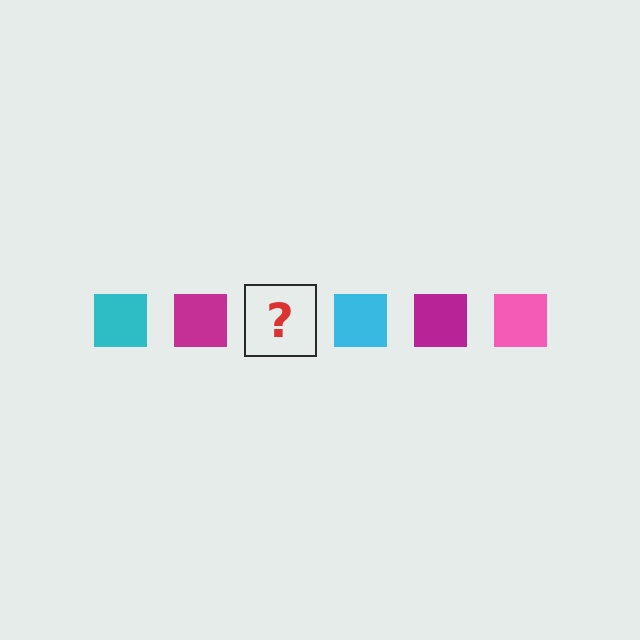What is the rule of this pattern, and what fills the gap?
The rule is that the pattern cycles through cyan, magenta, pink squares. The gap should be filled with a pink square.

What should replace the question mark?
The question mark should be replaced with a pink square.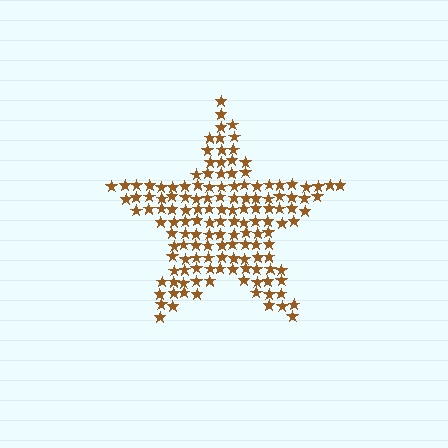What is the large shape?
The large shape is a star.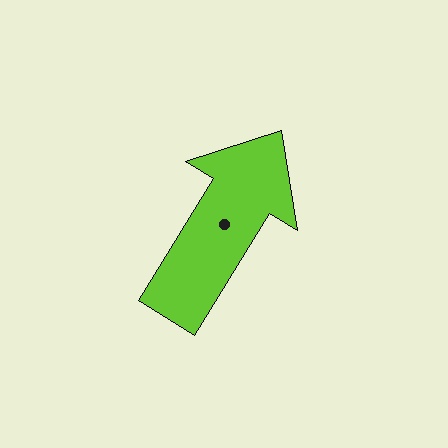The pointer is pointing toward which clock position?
Roughly 1 o'clock.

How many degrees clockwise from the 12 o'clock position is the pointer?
Approximately 32 degrees.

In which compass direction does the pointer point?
Northeast.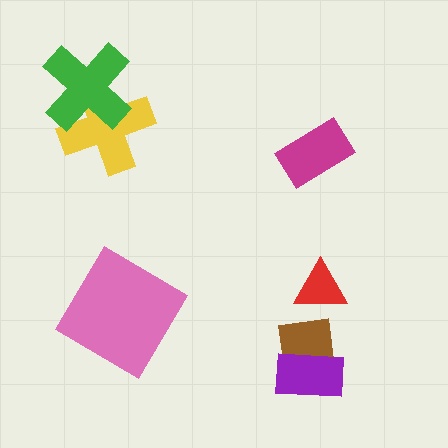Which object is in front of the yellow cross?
The green cross is in front of the yellow cross.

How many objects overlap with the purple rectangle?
1 object overlaps with the purple rectangle.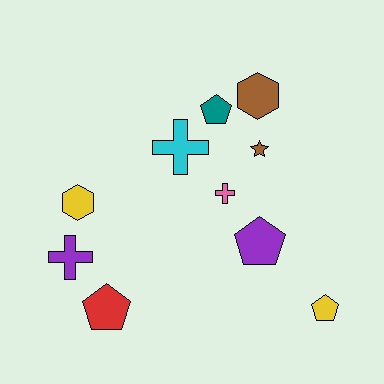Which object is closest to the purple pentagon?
The pink cross is closest to the purple pentagon.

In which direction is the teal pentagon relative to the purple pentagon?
The teal pentagon is above the purple pentagon.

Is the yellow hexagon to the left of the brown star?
Yes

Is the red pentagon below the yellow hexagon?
Yes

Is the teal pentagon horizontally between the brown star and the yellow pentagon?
No